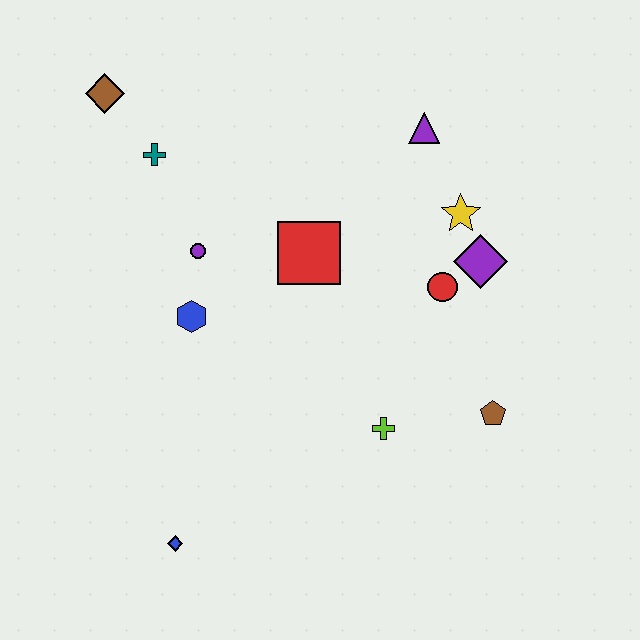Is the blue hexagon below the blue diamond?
No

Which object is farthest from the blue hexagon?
The brown pentagon is farthest from the blue hexagon.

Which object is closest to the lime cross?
The brown pentagon is closest to the lime cross.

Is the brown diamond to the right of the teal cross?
No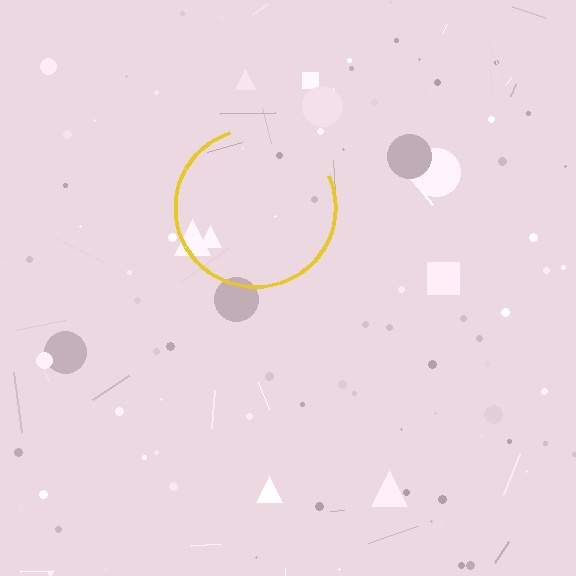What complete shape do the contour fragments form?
The contour fragments form a circle.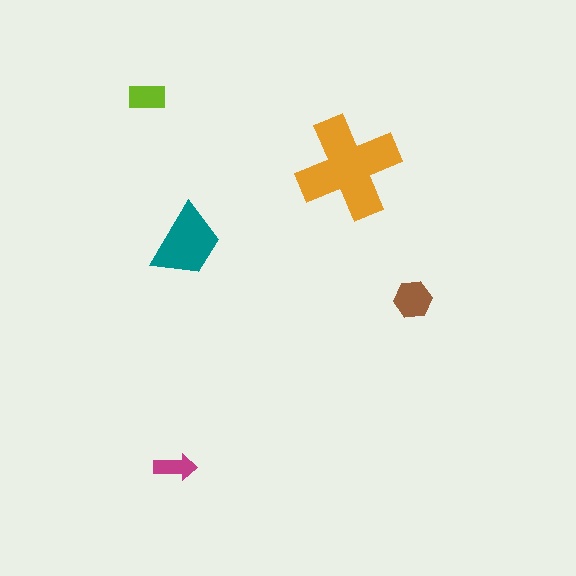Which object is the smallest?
The magenta arrow.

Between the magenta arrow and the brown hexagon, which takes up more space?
The brown hexagon.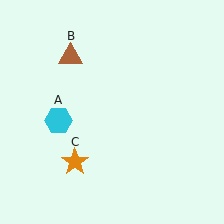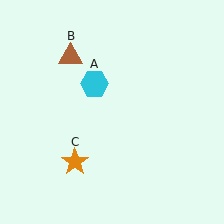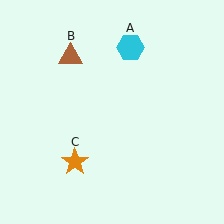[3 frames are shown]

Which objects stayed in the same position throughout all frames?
Brown triangle (object B) and orange star (object C) remained stationary.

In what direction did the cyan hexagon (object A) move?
The cyan hexagon (object A) moved up and to the right.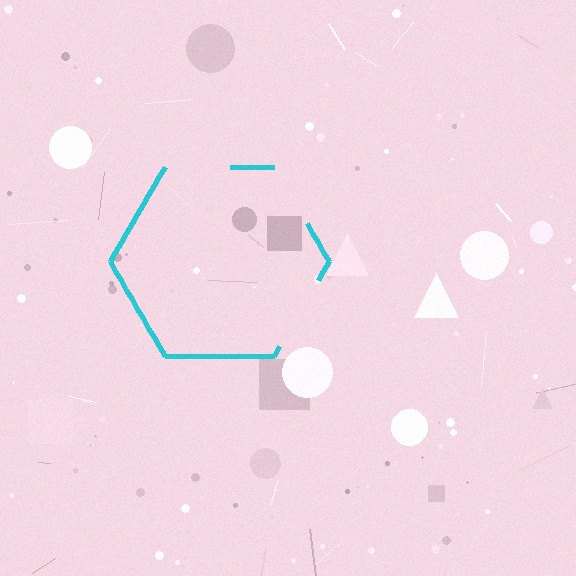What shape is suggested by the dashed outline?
The dashed outline suggests a hexagon.